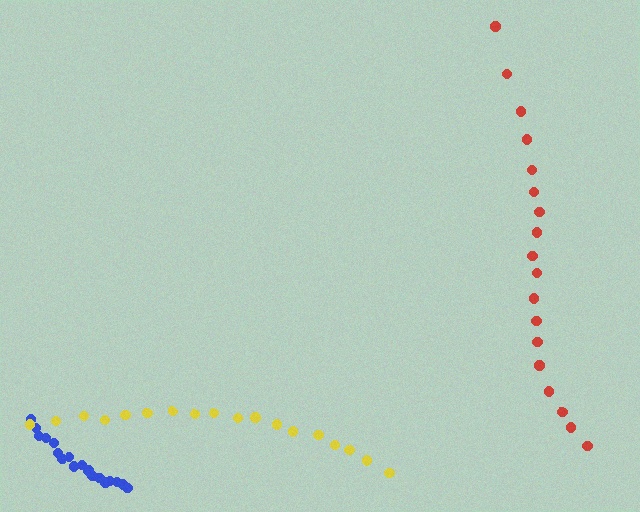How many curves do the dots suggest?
There are 3 distinct paths.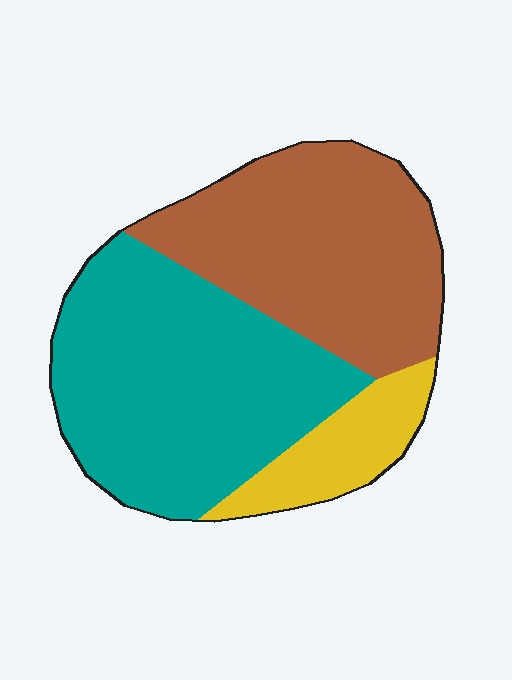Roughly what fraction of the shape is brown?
Brown takes up about two fifths (2/5) of the shape.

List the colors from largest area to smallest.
From largest to smallest: teal, brown, yellow.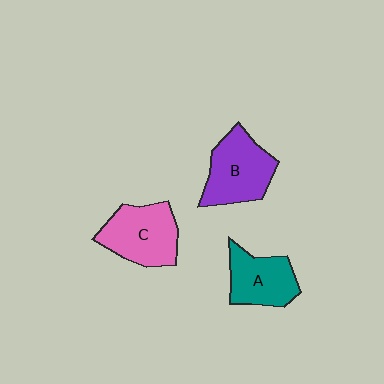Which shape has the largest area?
Shape B (purple).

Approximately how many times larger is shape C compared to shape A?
Approximately 1.2 times.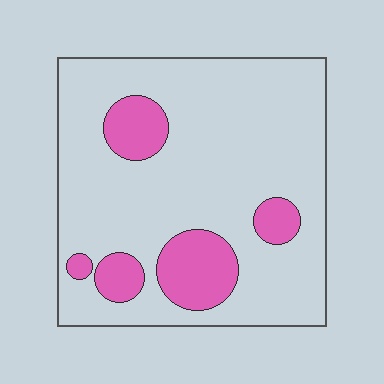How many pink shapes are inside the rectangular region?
5.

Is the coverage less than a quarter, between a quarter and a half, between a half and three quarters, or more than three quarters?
Less than a quarter.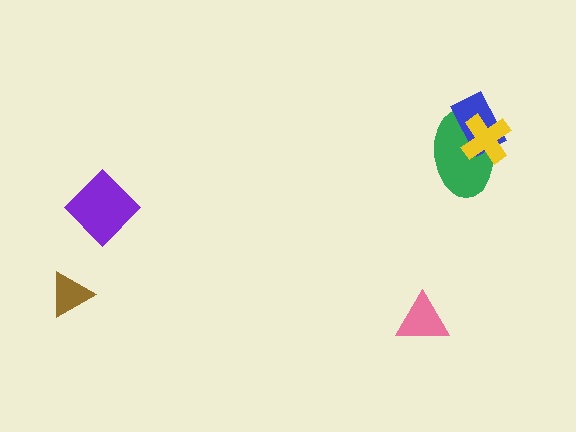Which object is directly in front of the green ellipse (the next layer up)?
The blue rectangle is directly in front of the green ellipse.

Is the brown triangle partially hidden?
No, no other shape covers it.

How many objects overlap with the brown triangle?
0 objects overlap with the brown triangle.